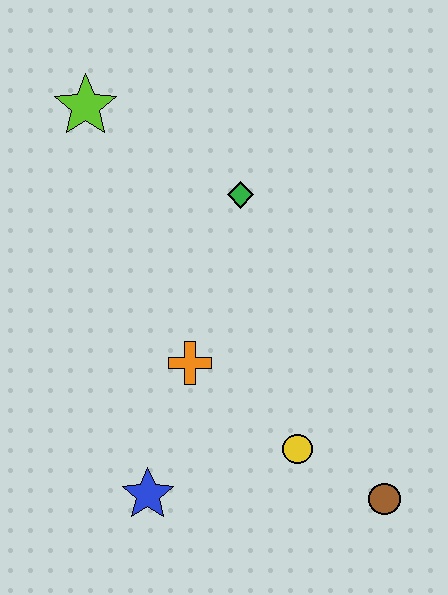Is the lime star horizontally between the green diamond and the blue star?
No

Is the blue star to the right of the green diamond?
No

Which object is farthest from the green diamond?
The brown circle is farthest from the green diamond.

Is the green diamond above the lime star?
No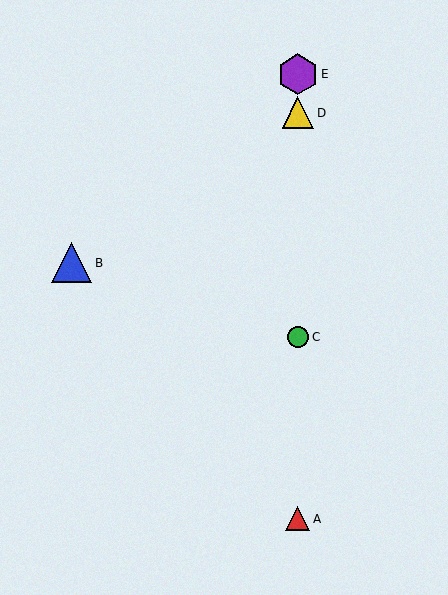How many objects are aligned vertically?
4 objects (A, C, D, E) are aligned vertically.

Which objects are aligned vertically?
Objects A, C, D, E are aligned vertically.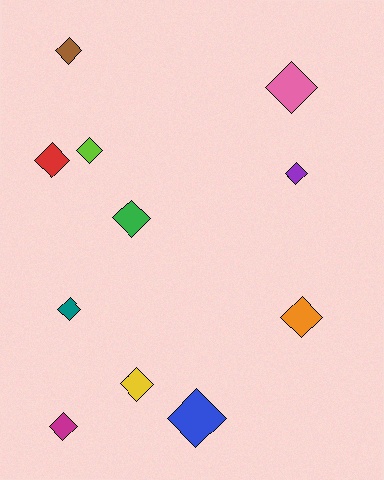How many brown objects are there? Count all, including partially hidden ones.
There is 1 brown object.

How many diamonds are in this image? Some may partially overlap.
There are 11 diamonds.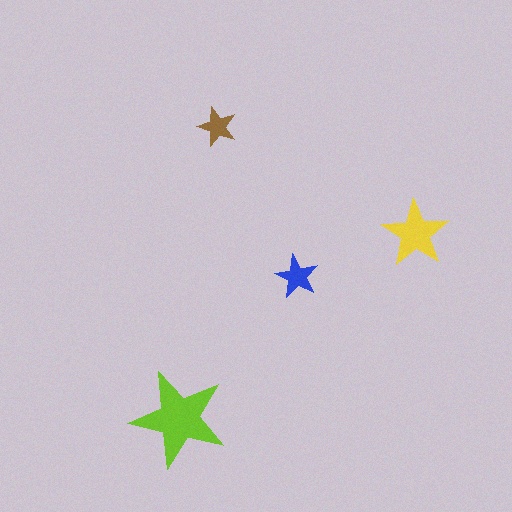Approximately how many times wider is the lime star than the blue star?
About 2.5 times wider.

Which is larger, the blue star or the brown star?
The blue one.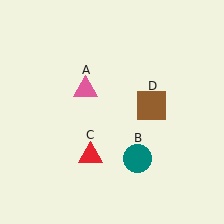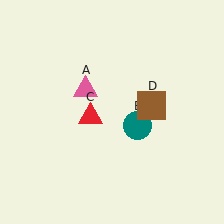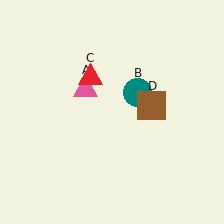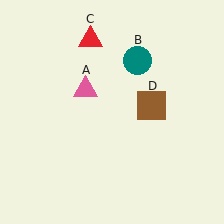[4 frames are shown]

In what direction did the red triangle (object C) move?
The red triangle (object C) moved up.